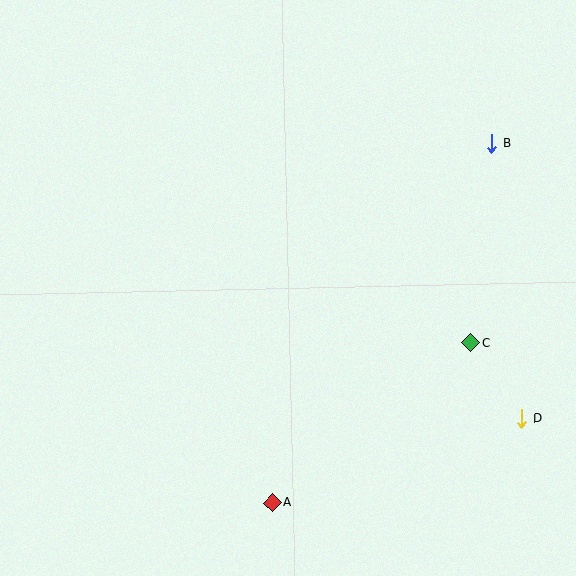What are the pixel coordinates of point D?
Point D is at (522, 419).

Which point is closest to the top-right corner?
Point B is closest to the top-right corner.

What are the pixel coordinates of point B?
Point B is at (492, 143).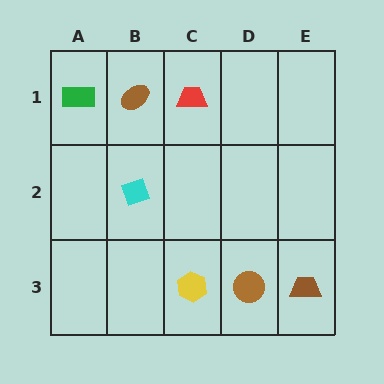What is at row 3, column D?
A brown circle.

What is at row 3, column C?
A yellow hexagon.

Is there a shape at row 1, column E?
No, that cell is empty.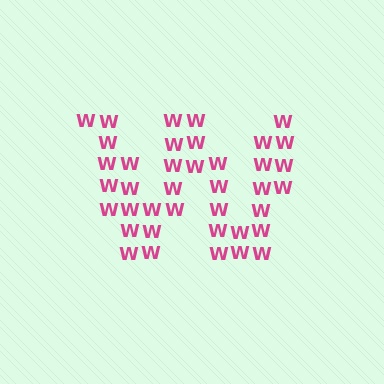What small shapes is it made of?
It is made of small letter W's.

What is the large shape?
The large shape is the letter W.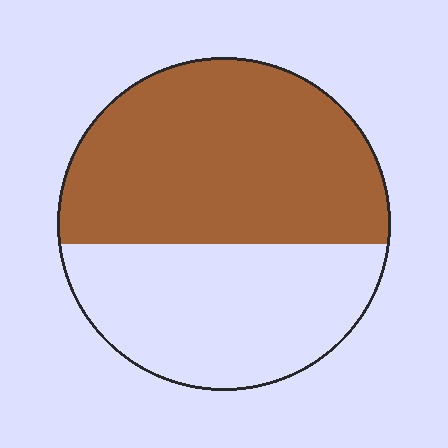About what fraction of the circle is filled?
About three fifths (3/5).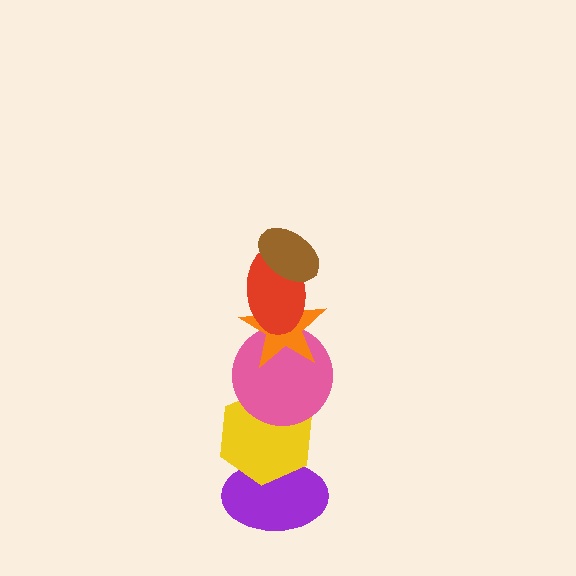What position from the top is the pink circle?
The pink circle is 4th from the top.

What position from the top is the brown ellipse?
The brown ellipse is 1st from the top.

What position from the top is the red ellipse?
The red ellipse is 2nd from the top.